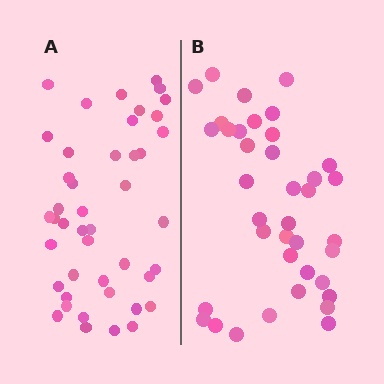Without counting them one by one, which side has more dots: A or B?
Region A (the left region) has more dots.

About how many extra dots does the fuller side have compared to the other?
Region A has about 6 more dots than region B.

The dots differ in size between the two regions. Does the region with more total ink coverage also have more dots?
No. Region B has more total ink coverage because its dots are larger, but region A actually contains more individual dots. Total area can be misleading — the number of items is what matters here.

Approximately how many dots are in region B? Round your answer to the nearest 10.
About 40 dots. (The exact count is 38, which rounds to 40.)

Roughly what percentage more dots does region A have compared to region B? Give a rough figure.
About 15% more.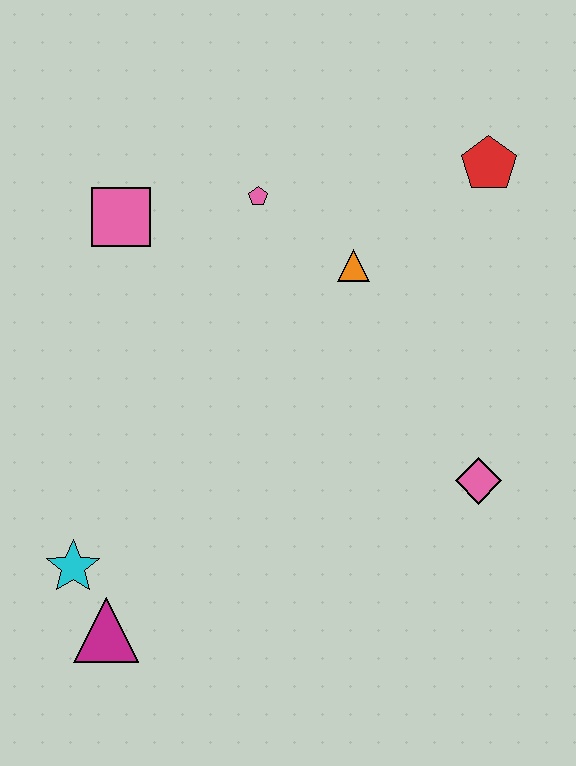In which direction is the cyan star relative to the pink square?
The cyan star is below the pink square.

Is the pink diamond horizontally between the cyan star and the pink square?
No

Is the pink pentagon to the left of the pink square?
No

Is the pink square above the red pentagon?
No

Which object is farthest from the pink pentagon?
The magenta triangle is farthest from the pink pentagon.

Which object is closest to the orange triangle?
The pink pentagon is closest to the orange triangle.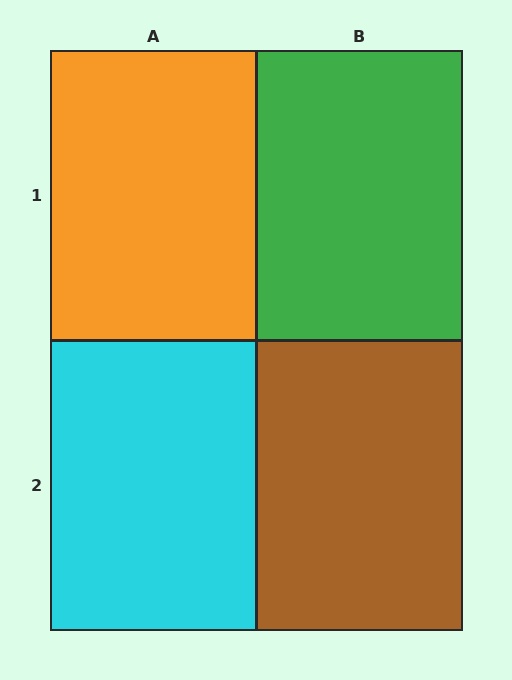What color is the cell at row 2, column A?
Cyan.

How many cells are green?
1 cell is green.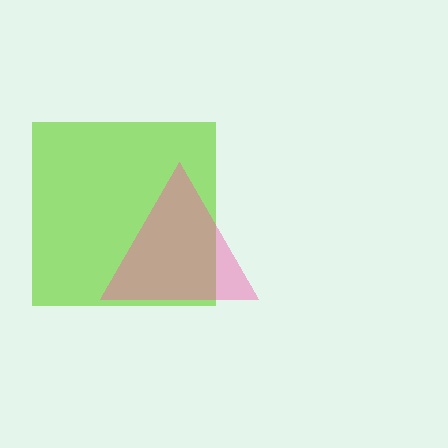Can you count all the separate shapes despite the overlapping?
Yes, there are 2 separate shapes.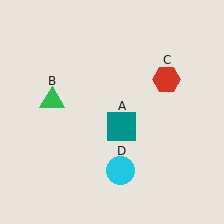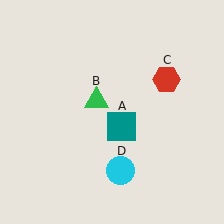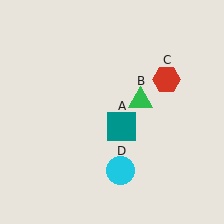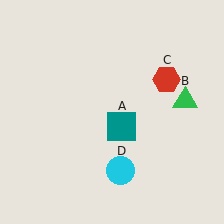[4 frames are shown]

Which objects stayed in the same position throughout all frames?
Teal square (object A) and red hexagon (object C) and cyan circle (object D) remained stationary.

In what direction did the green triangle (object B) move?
The green triangle (object B) moved right.